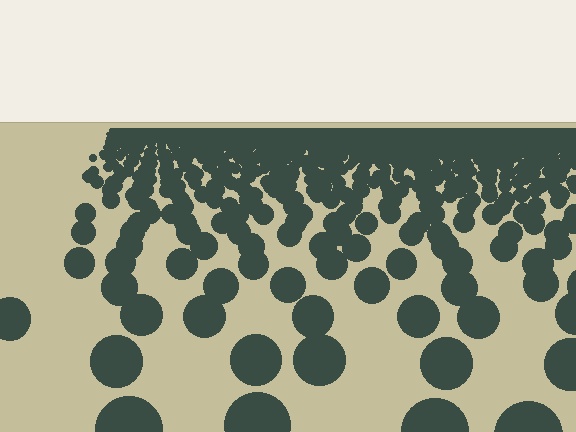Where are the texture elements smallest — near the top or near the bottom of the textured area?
Near the top.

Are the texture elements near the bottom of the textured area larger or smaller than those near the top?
Larger. Near the bottom, elements are closer to the viewer and appear at a bigger on-screen size.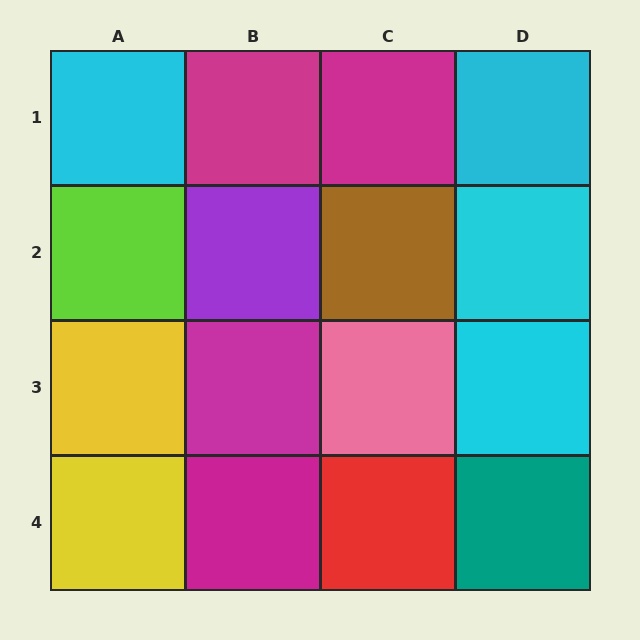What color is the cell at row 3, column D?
Cyan.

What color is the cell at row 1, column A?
Cyan.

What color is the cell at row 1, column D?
Cyan.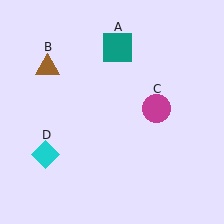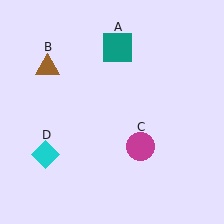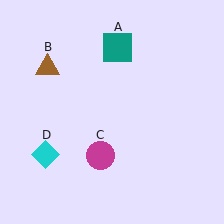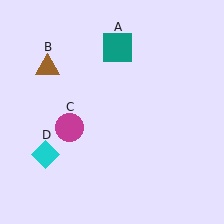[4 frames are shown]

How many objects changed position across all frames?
1 object changed position: magenta circle (object C).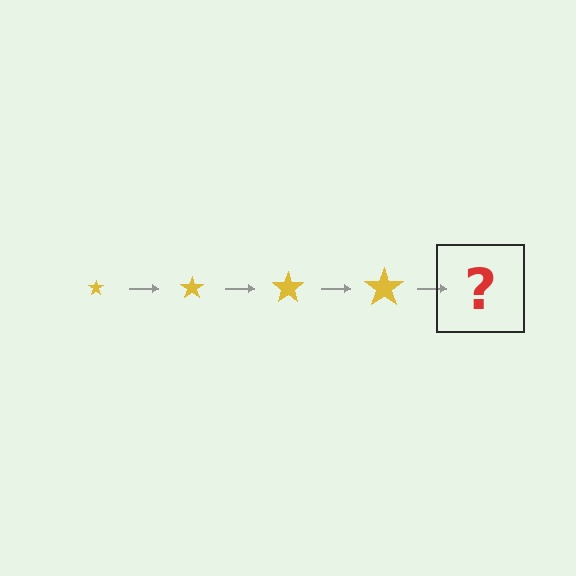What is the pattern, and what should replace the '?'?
The pattern is that the star gets progressively larger each step. The '?' should be a yellow star, larger than the previous one.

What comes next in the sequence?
The next element should be a yellow star, larger than the previous one.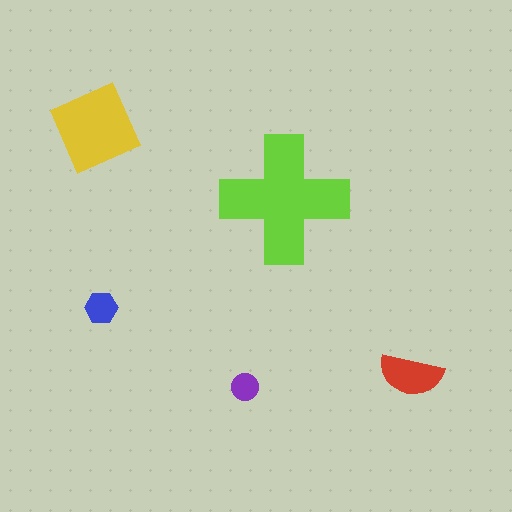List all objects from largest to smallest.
The lime cross, the yellow square, the red semicircle, the blue hexagon, the purple circle.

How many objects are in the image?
There are 5 objects in the image.